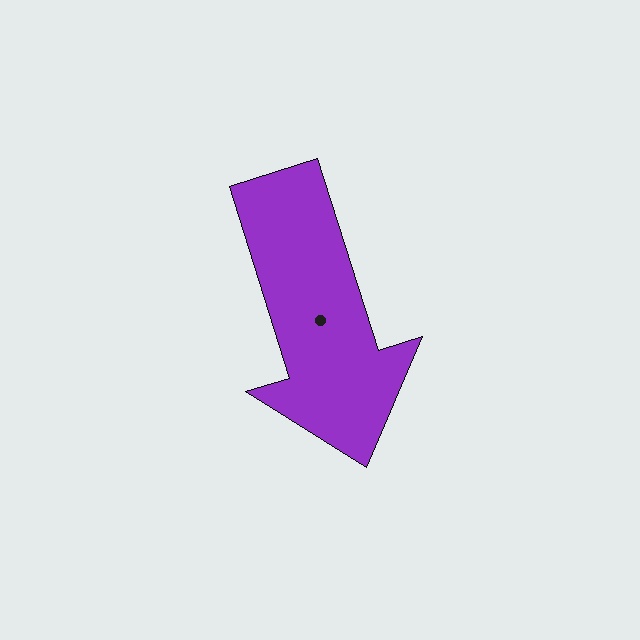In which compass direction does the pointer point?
South.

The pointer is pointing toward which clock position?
Roughly 5 o'clock.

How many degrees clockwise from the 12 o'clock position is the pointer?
Approximately 163 degrees.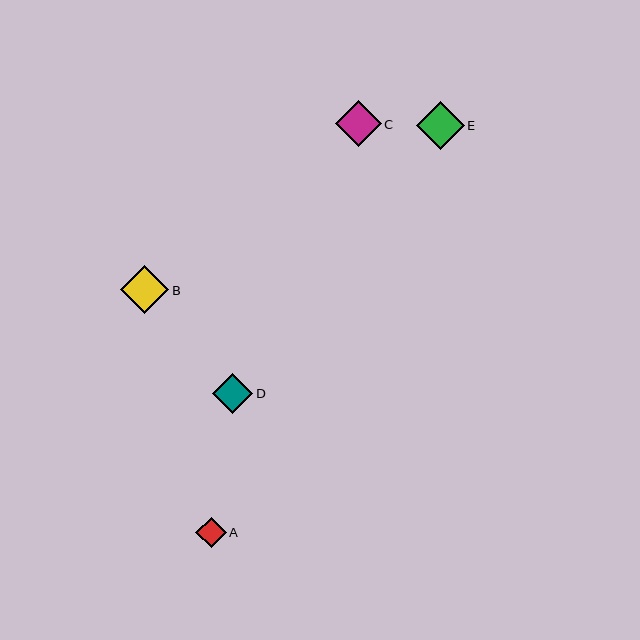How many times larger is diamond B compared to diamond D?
Diamond B is approximately 1.2 times the size of diamond D.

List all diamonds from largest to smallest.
From largest to smallest: B, E, C, D, A.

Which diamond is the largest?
Diamond B is the largest with a size of approximately 48 pixels.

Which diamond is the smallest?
Diamond A is the smallest with a size of approximately 30 pixels.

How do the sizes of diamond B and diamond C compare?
Diamond B and diamond C are approximately the same size.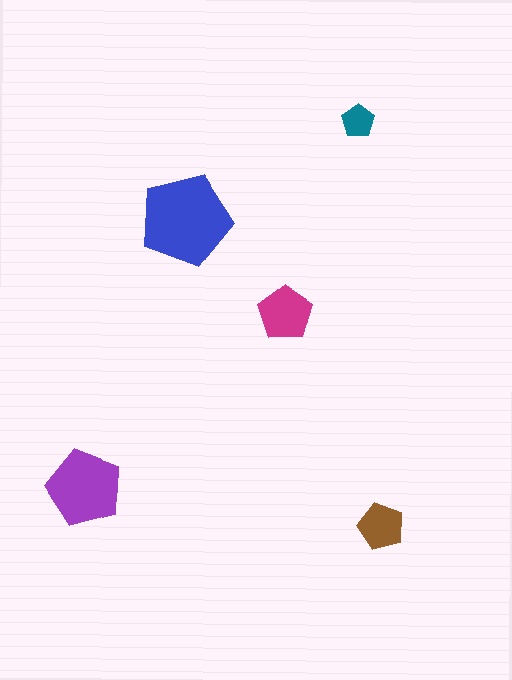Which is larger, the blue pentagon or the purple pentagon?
The blue one.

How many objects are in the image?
There are 5 objects in the image.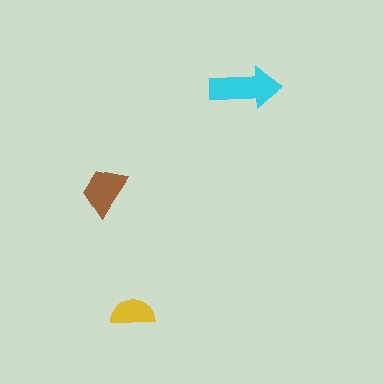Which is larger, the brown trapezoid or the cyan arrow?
The cyan arrow.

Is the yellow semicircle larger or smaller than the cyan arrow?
Smaller.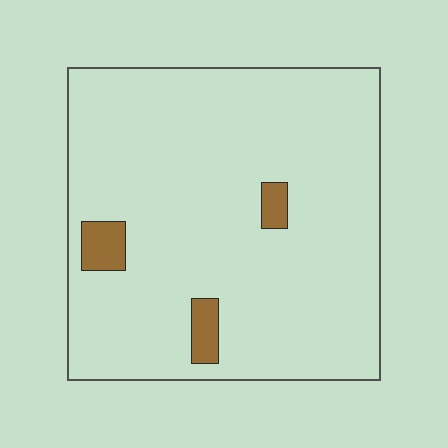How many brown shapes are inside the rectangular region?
3.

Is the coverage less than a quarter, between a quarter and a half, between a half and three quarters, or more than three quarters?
Less than a quarter.